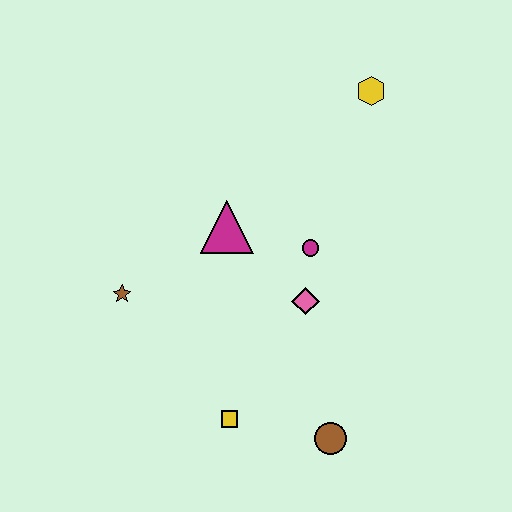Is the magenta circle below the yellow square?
No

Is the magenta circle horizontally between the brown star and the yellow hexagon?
Yes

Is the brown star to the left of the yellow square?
Yes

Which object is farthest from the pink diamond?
The yellow hexagon is farthest from the pink diamond.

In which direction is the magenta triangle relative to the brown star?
The magenta triangle is to the right of the brown star.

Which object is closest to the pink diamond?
The magenta circle is closest to the pink diamond.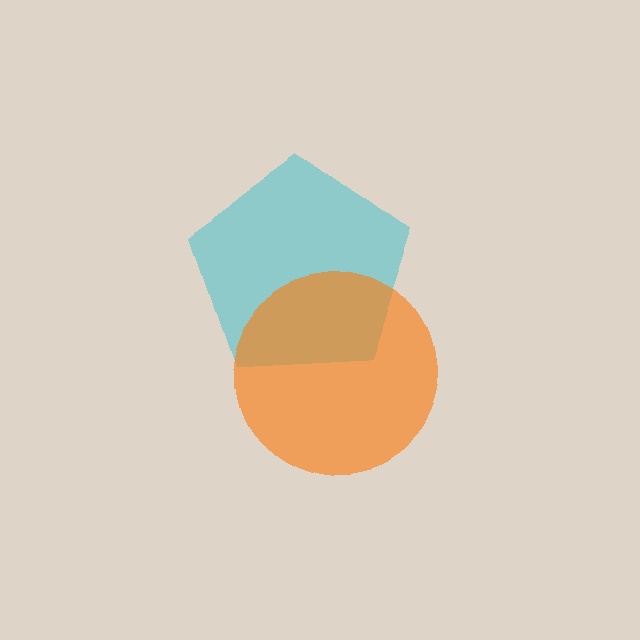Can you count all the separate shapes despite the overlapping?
Yes, there are 2 separate shapes.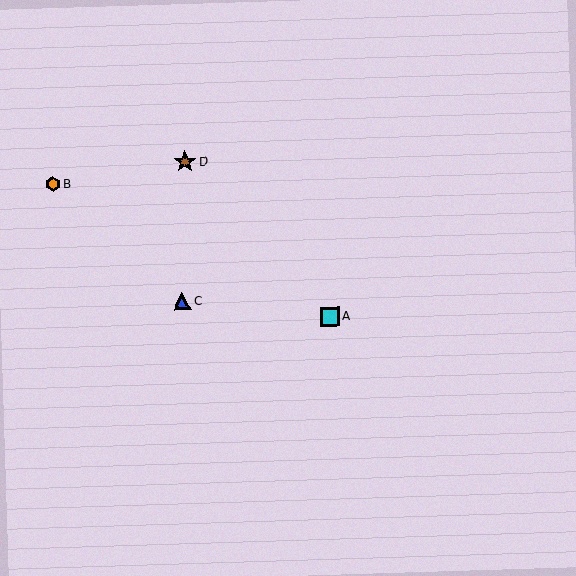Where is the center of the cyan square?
The center of the cyan square is at (330, 317).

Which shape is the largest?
The brown star (labeled D) is the largest.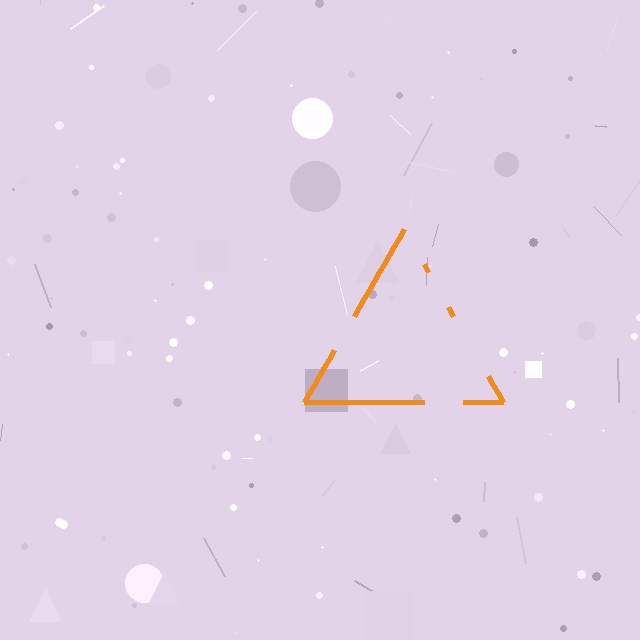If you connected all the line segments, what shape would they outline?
They would outline a triangle.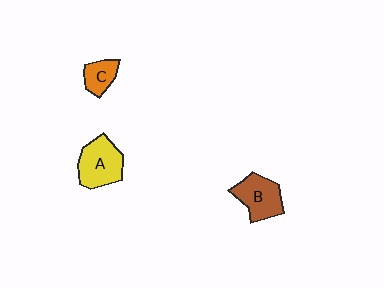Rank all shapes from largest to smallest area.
From largest to smallest: A (yellow), B (brown), C (orange).